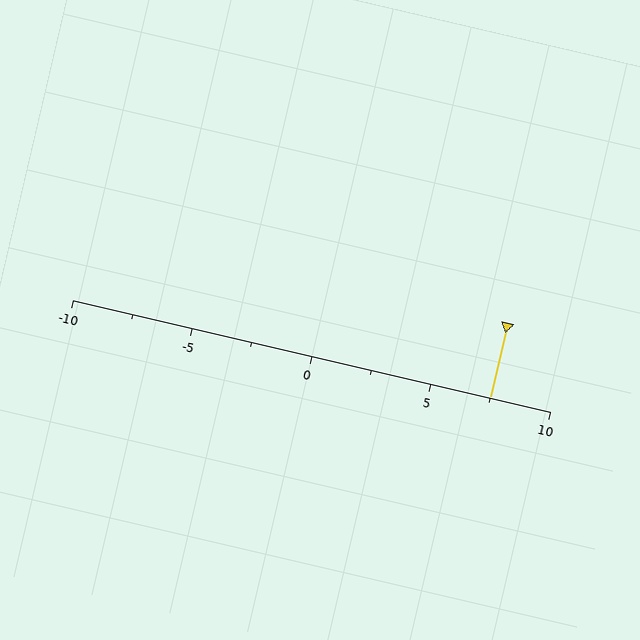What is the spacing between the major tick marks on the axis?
The major ticks are spaced 5 apart.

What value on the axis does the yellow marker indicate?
The marker indicates approximately 7.5.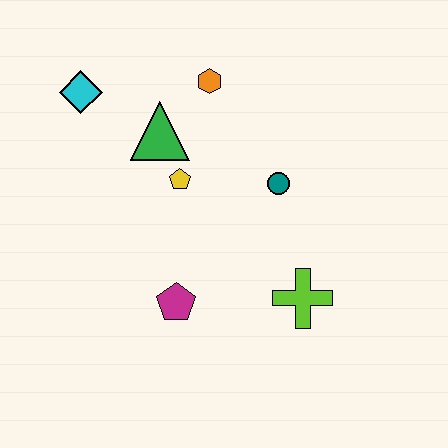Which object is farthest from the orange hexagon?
The lime cross is farthest from the orange hexagon.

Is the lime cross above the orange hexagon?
No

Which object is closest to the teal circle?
The yellow pentagon is closest to the teal circle.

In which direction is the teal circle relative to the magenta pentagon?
The teal circle is above the magenta pentagon.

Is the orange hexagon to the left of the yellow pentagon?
No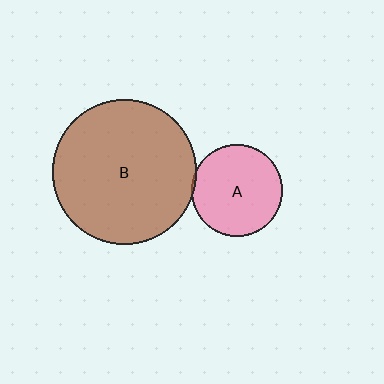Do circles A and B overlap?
Yes.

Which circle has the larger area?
Circle B (brown).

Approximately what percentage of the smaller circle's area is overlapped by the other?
Approximately 5%.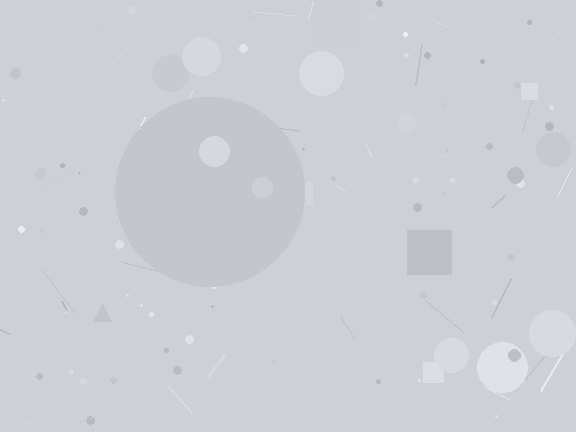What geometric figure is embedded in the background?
A circle is embedded in the background.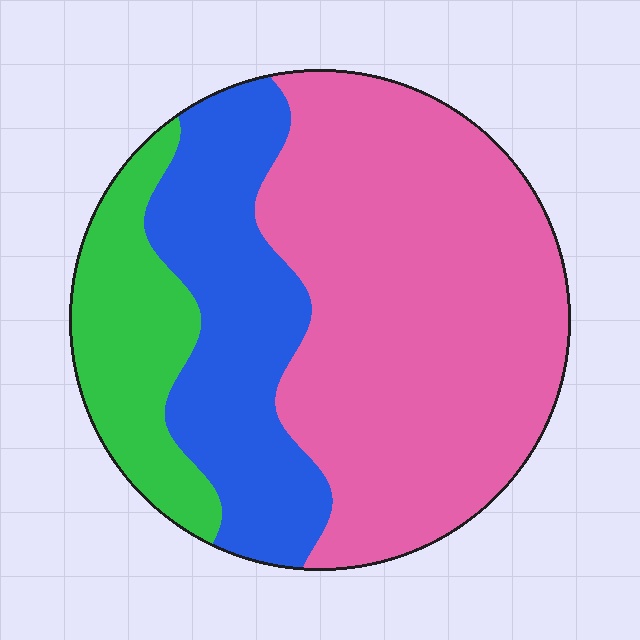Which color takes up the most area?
Pink, at roughly 55%.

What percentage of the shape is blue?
Blue takes up about one quarter (1/4) of the shape.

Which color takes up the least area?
Green, at roughly 15%.